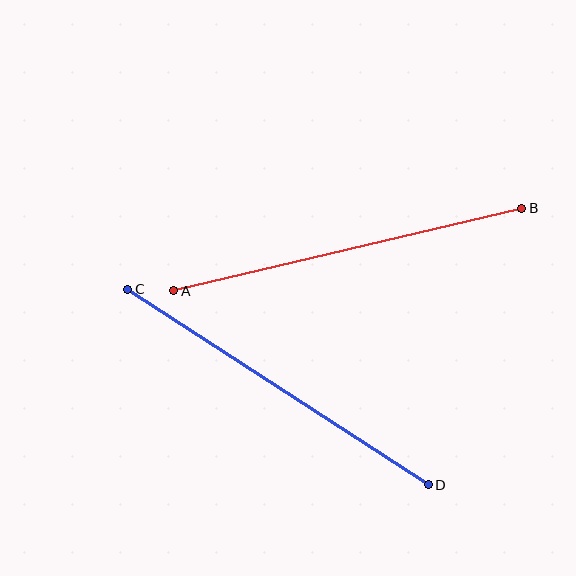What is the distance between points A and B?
The distance is approximately 358 pixels.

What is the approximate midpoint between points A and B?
The midpoint is at approximately (348, 250) pixels.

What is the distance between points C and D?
The distance is approximately 358 pixels.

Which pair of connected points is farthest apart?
Points C and D are farthest apart.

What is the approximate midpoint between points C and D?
The midpoint is at approximately (278, 387) pixels.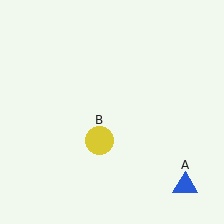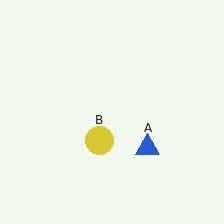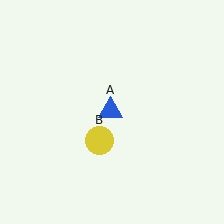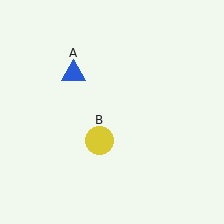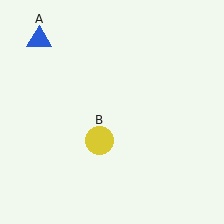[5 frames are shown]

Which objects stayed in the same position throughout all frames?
Yellow circle (object B) remained stationary.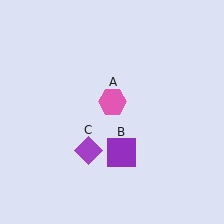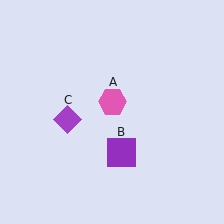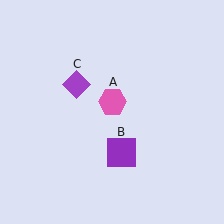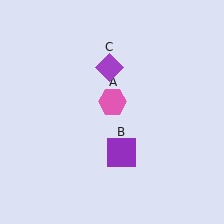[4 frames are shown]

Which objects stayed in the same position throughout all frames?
Pink hexagon (object A) and purple square (object B) remained stationary.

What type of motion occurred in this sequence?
The purple diamond (object C) rotated clockwise around the center of the scene.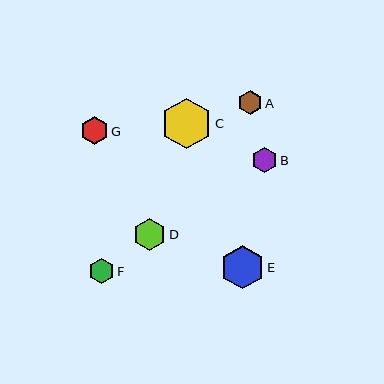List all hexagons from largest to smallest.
From largest to smallest: C, E, D, G, F, B, A.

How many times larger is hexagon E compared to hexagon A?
Hexagon E is approximately 1.8 times the size of hexagon A.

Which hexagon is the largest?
Hexagon C is the largest with a size of approximately 51 pixels.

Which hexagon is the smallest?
Hexagon A is the smallest with a size of approximately 24 pixels.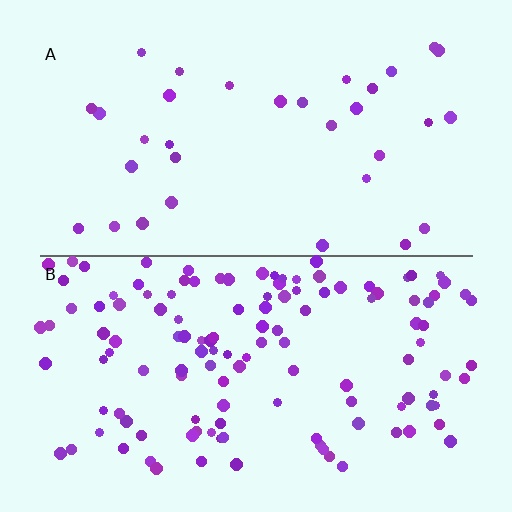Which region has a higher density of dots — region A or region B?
B (the bottom).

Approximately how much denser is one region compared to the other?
Approximately 3.9× — region B over region A.